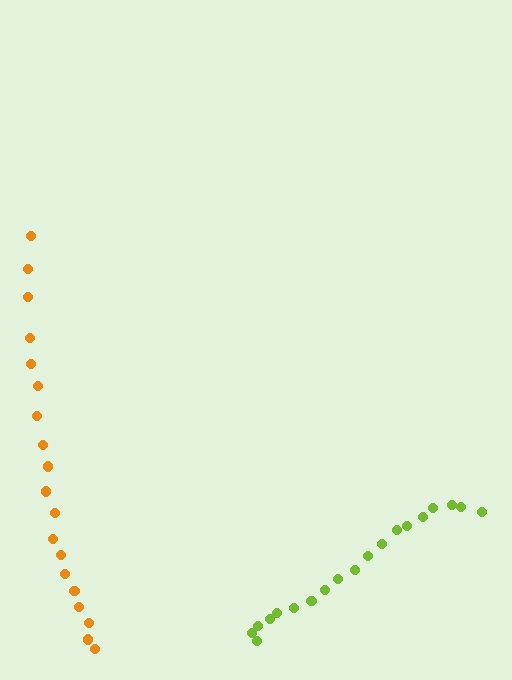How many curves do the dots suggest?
There are 2 distinct paths.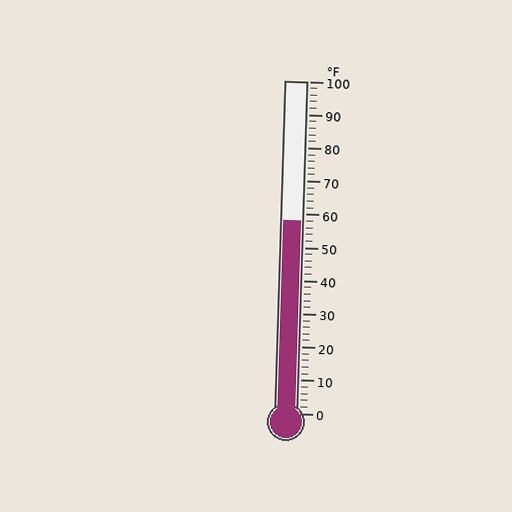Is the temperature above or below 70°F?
The temperature is below 70°F.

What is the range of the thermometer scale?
The thermometer scale ranges from 0°F to 100°F.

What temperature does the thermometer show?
The thermometer shows approximately 58°F.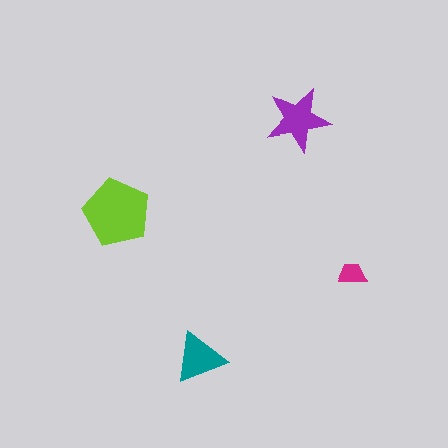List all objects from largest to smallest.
The lime pentagon, the purple star, the teal triangle, the magenta trapezoid.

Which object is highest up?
The purple star is topmost.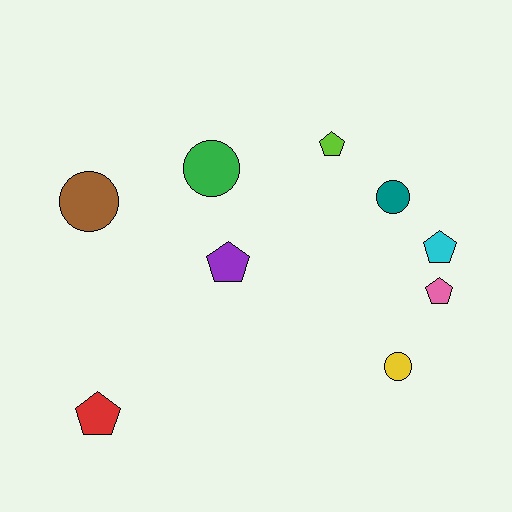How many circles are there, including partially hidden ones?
There are 4 circles.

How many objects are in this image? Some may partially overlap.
There are 9 objects.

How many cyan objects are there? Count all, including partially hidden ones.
There is 1 cyan object.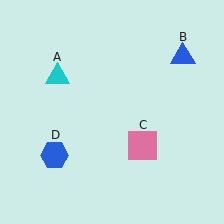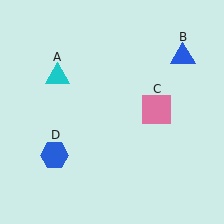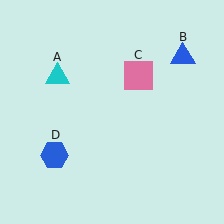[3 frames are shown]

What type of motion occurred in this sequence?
The pink square (object C) rotated counterclockwise around the center of the scene.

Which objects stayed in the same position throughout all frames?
Cyan triangle (object A) and blue triangle (object B) and blue hexagon (object D) remained stationary.